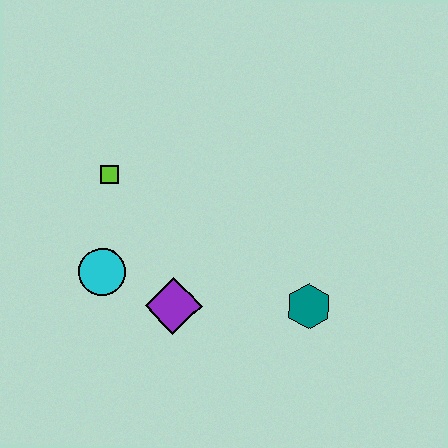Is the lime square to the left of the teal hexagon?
Yes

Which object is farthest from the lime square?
The teal hexagon is farthest from the lime square.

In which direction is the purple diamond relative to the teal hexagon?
The purple diamond is to the left of the teal hexagon.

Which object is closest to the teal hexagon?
The purple diamond is closest to the teal hexagon.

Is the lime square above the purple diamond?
Yes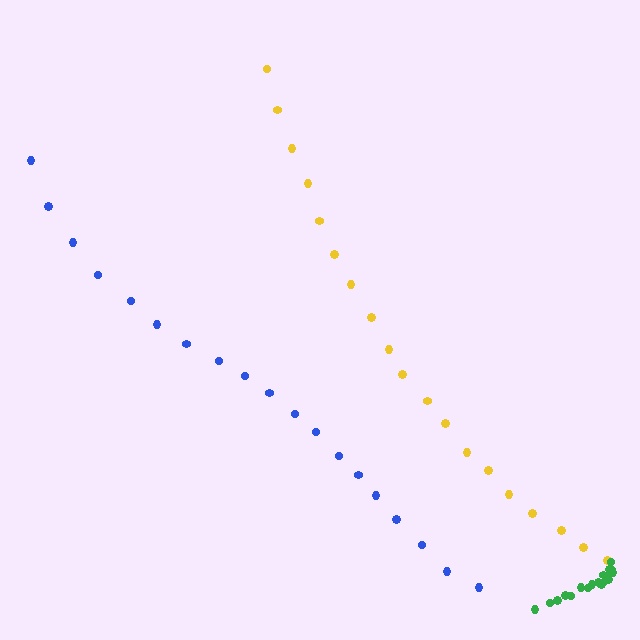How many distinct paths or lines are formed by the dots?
There are 3 distinct paths.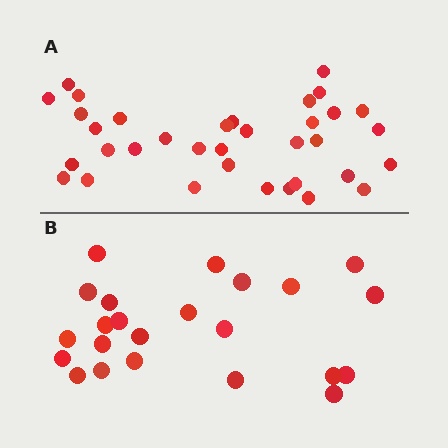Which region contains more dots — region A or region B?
Region A (the top region) has more dots.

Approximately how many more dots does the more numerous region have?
Region A has roughly 12 or so more dots than region B.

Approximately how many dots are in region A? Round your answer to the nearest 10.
About 40 dots. (The exact count is 35, which rounds to 40.)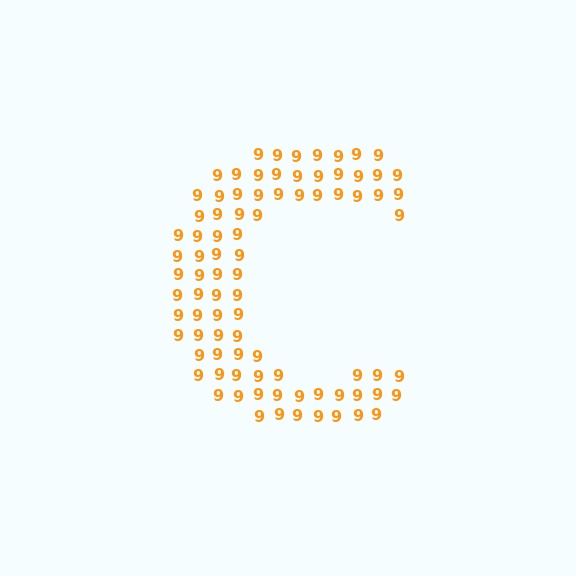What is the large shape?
The large shape is the letter C.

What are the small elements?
The small elements are digit 9's.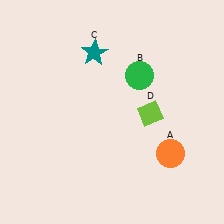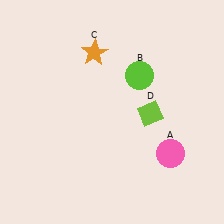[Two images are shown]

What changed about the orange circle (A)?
In Image 1, A is orange. In Image 2, it changed to pink.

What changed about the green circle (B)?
In Image 1, B is green. In Image 2, it changed to lime.